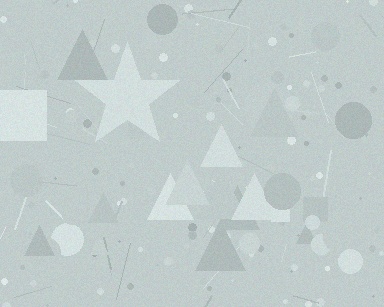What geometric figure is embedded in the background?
A star is embedded in the background.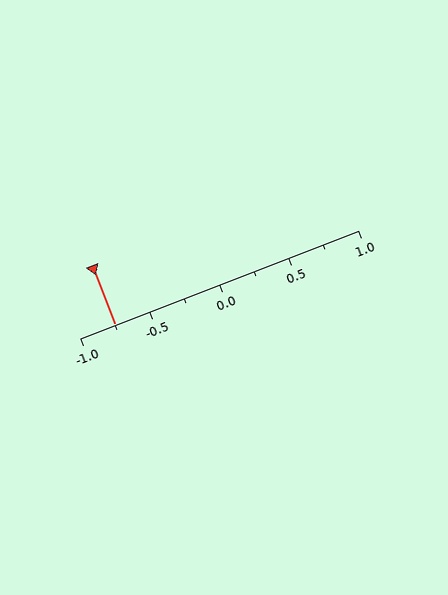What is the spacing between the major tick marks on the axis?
The major ticks are spaced 0.5 apart.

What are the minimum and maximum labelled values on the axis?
The axis runs from -1.0 to 1.0.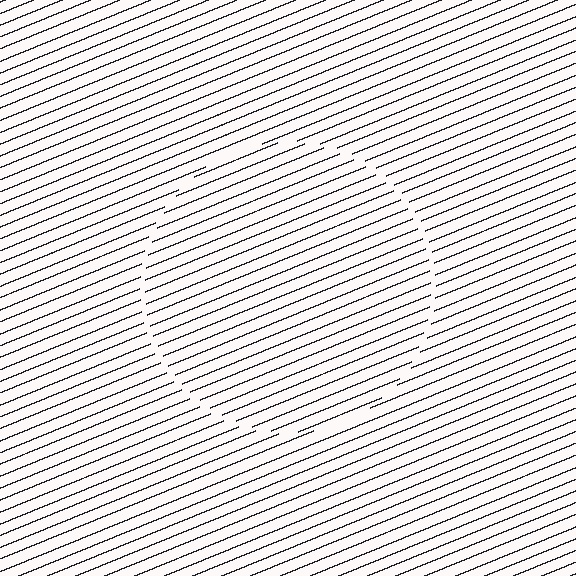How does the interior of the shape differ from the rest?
The interior of the shape contains the same grating, shifted by half a period — the contour is defined by the phase discontinuity where line-ends from the inner and outer gratings abut.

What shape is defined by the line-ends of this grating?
An illusory circle. The interior of the shape contains the same grating, shifted by half a period — the contour is defined by the phase discontinuity where line-ends from the inner and outer gratings abut.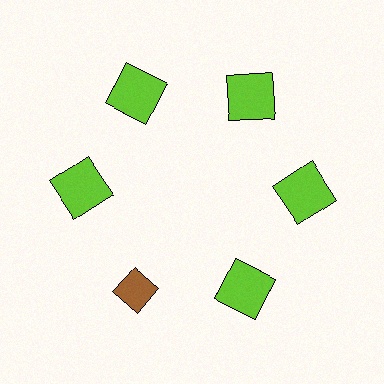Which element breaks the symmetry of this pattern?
The brown diamond at roughly the 7 o'clock position breaks the symmetry. All other shapes are lime squares.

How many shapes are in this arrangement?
There are 6 shapes arranged in a ring pattern.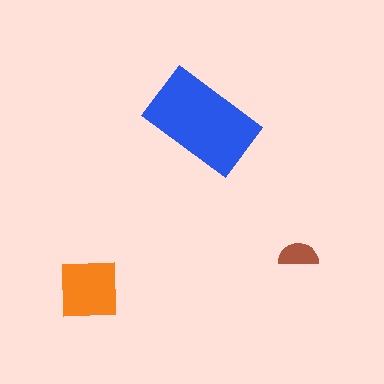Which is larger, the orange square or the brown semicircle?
The orange square.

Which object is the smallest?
The brown semicircle.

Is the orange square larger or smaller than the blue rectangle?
Smaller.